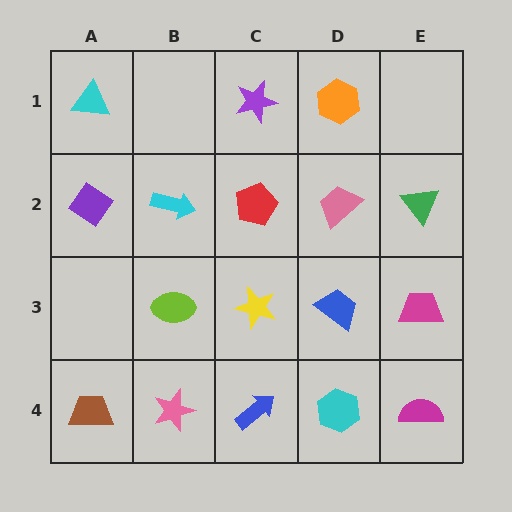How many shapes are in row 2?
5 shapes.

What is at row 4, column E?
A magenta semicircle.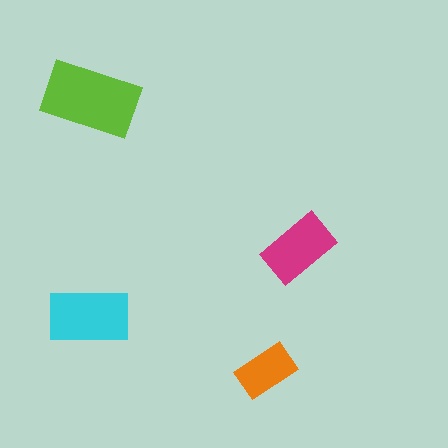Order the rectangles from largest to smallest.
the lime one, the cyan one, the magenta one, the orange one.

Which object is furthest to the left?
The cyan rectangle is leftmost.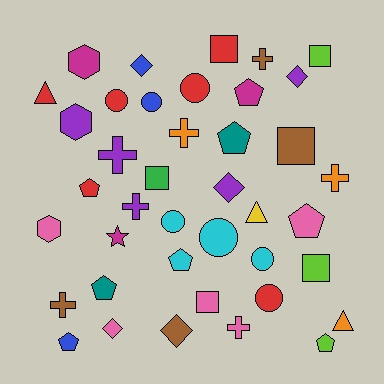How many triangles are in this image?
There are 3 triangles.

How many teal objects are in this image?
There are 2 teal objects.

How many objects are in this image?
There are 40 objects.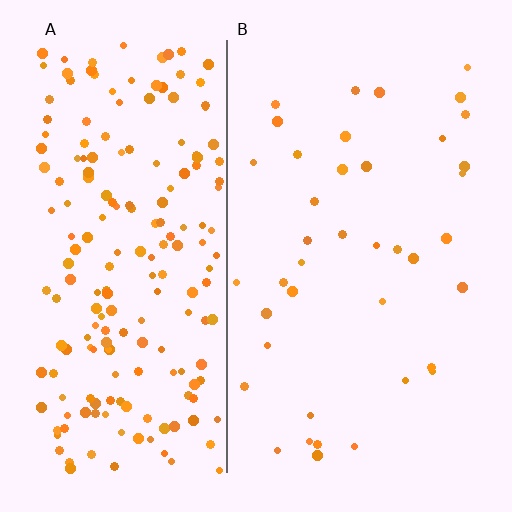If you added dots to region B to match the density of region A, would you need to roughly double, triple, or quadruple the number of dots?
Approximately quadruple.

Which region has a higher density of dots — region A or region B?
A (the left).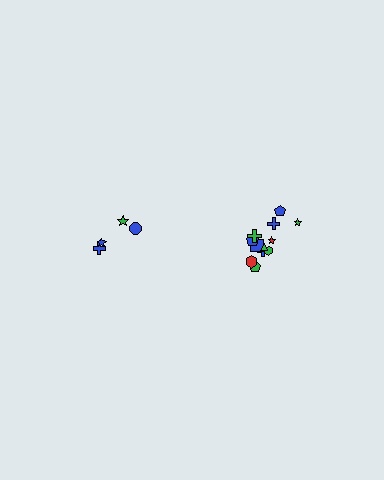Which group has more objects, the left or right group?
The right group.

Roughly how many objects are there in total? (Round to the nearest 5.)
Roughly 15 objects in total.